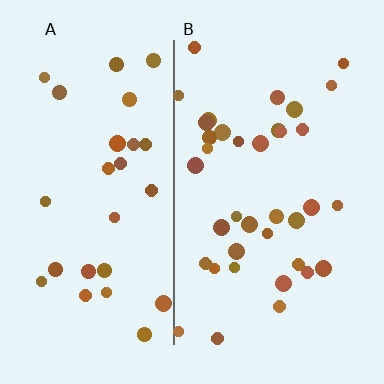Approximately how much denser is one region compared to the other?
Approximately 1.3× — region B over region A.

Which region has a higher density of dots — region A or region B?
B (the right).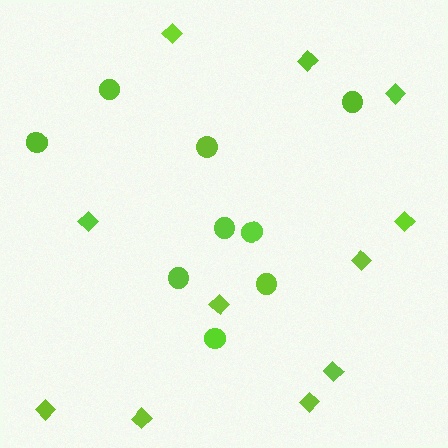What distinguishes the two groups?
There are 2 groups: one group of diamonds (11) and one group of circles (9).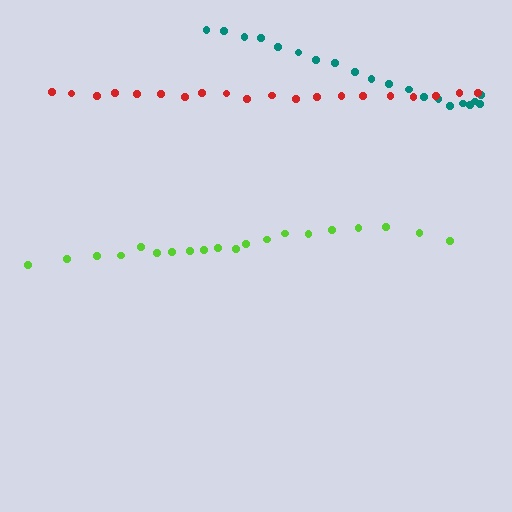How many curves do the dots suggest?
There are 3 distinct paths.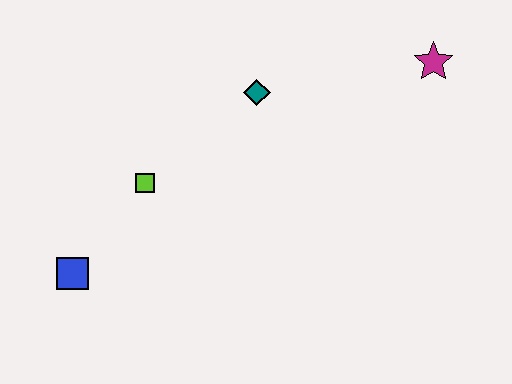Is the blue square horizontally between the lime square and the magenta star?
No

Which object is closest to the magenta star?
The teal diamond is closest to the magenta star.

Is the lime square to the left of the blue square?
No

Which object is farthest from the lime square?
The magenta star is farthest from the lime square.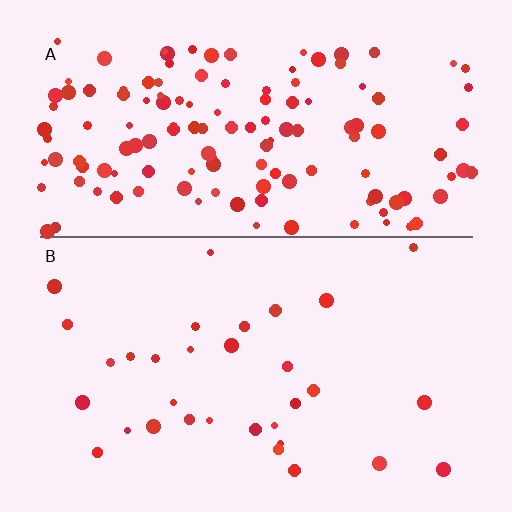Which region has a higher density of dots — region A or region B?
A (the top).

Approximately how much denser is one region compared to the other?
Approximately 4.2× — region A over region B.